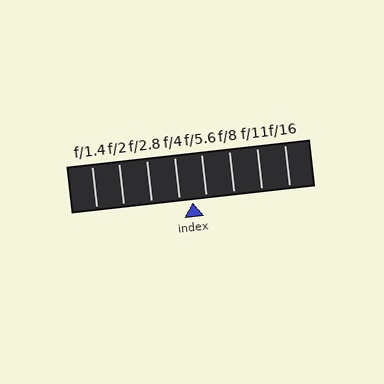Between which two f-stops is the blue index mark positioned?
The index mark is between f/4 and f/5.6.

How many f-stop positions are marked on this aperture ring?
There are 8 f-stop positions marked.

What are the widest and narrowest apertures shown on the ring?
The widest aperture shown is f/1.4 and the narrowest is f/16.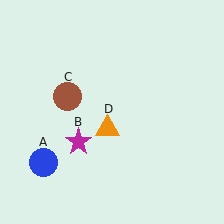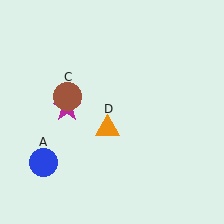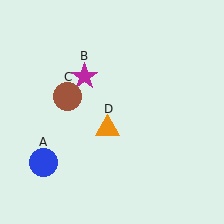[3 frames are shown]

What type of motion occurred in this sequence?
The magenta star (object B) rotated clockwise around the center of the scene.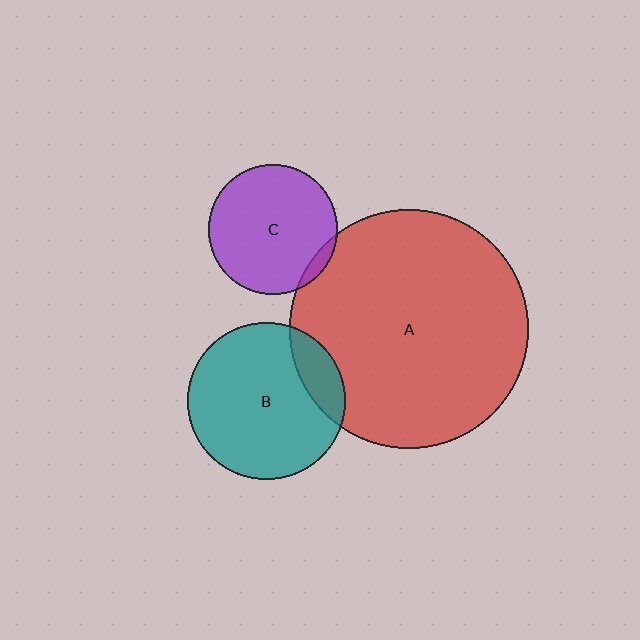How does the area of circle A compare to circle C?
Approximately 3.4 times.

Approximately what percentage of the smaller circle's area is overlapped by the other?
Approximately 5%.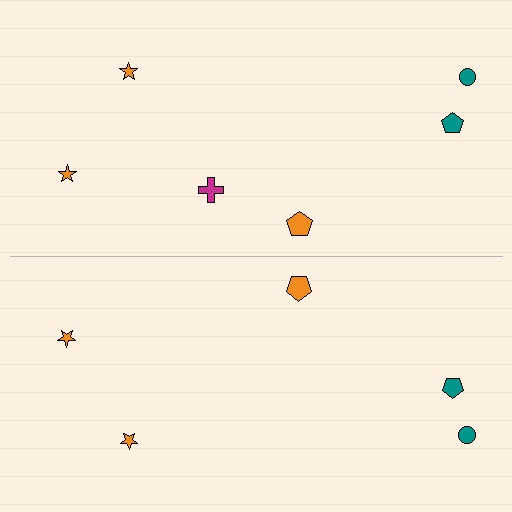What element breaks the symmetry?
A magenta cross is missing from the bottom side.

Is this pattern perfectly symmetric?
No, the pattern is not perfectly symmetric. A magenta cross is missing from the bottom side.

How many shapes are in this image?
There are 11 shapes in this image.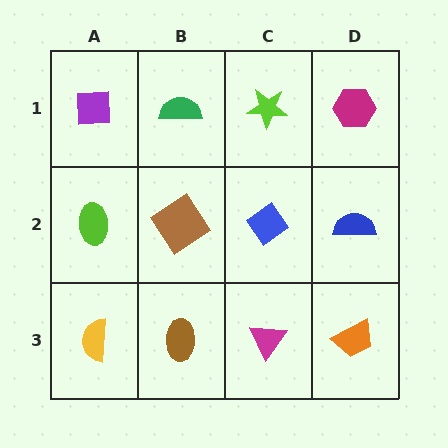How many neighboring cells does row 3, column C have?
3.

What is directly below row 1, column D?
A blue semicircle.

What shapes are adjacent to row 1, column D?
A blue semicircle (row 2, column D), a lime star (row 1, column C).